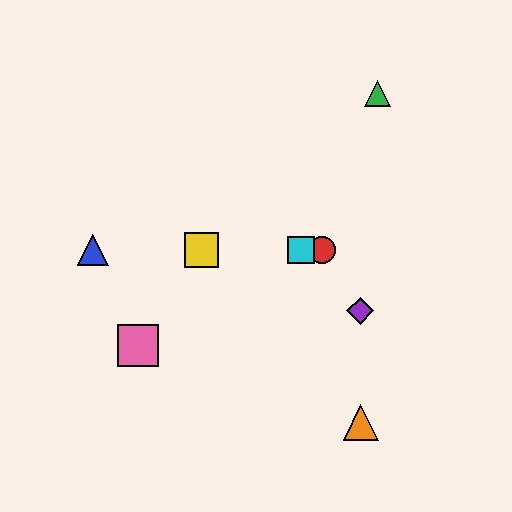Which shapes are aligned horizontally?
The red circle, the blue triangle, the yellow square, the cyan square are aligned horizontally.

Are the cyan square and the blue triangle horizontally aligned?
Yes, both are at y≈250.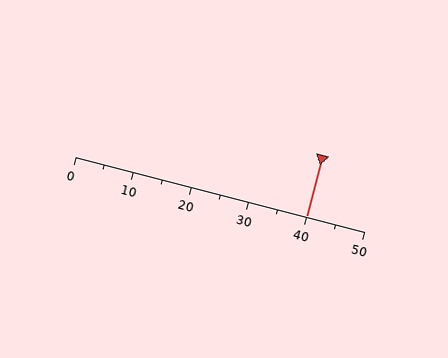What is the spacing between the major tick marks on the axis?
The major ticks are spaced 10 apart.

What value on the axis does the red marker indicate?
The marker indicates approximately 40.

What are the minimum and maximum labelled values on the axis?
The axis runs from 0 to 50.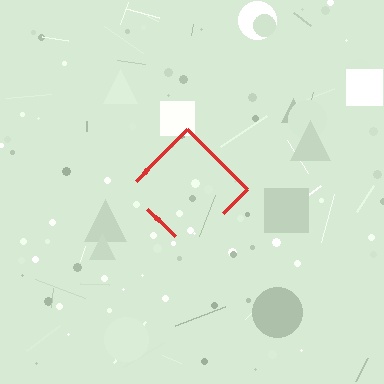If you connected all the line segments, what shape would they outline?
They would outline a diamond.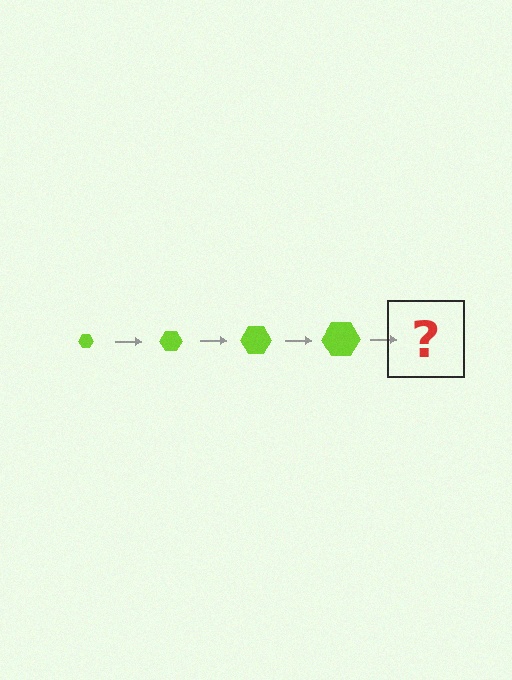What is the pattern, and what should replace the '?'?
The pattern is that the hexagon gets progressively larger each step. The '?' should be a lime hexagon, larger than the previous one.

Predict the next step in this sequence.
The next step is a lime hexagon, larger than the previous one.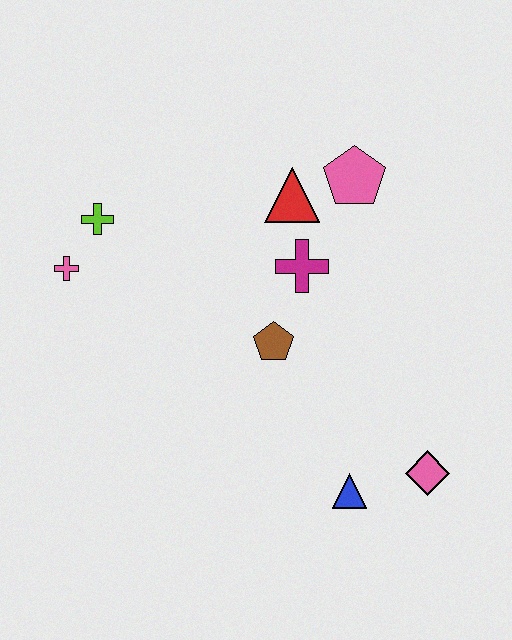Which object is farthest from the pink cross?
The pink diamond is farthest from the pink cross.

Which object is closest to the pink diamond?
The blue triangle is closest to the pink diamond.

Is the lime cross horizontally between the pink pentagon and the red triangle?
No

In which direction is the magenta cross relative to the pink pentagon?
The magenta cross is below the pink pentagon.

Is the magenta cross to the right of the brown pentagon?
Yes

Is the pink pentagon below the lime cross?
No